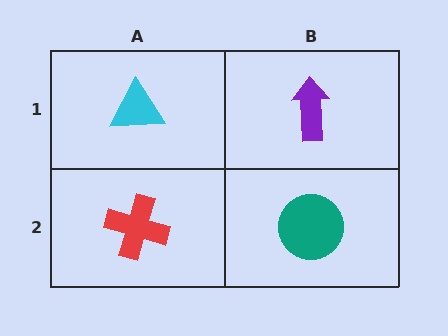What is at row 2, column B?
A teal circle.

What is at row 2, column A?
A red cross.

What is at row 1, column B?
A purple arrow.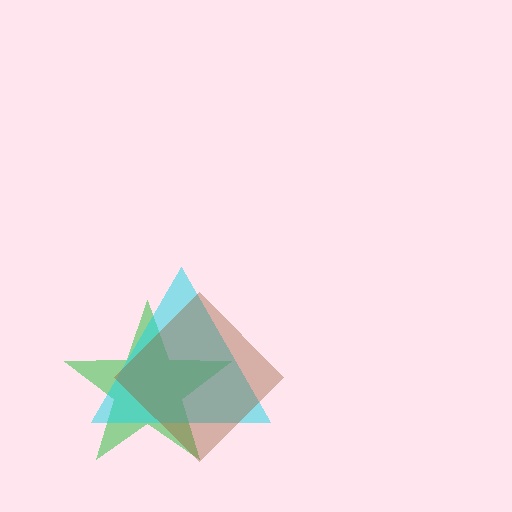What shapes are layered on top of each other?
The layered shapes are: a green star, a cyan triangle, a brown diamond.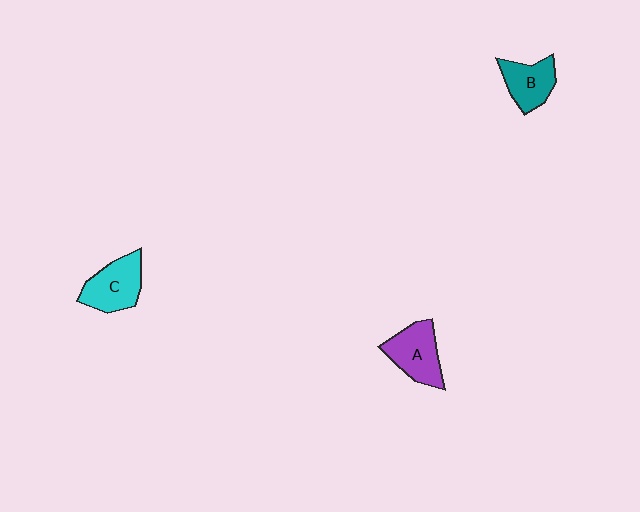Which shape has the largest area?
Shape A (purple).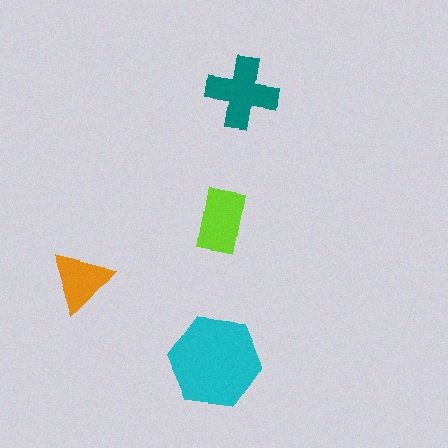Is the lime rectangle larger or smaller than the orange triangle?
Larger.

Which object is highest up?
The teal cross is topmost.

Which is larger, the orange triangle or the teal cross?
The teal cross.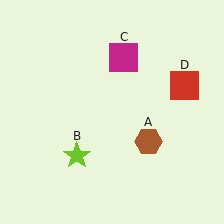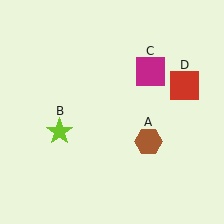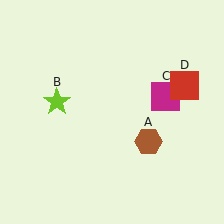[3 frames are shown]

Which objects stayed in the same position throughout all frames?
Brown hexagon (object A) and red square (object D) remained stationary.